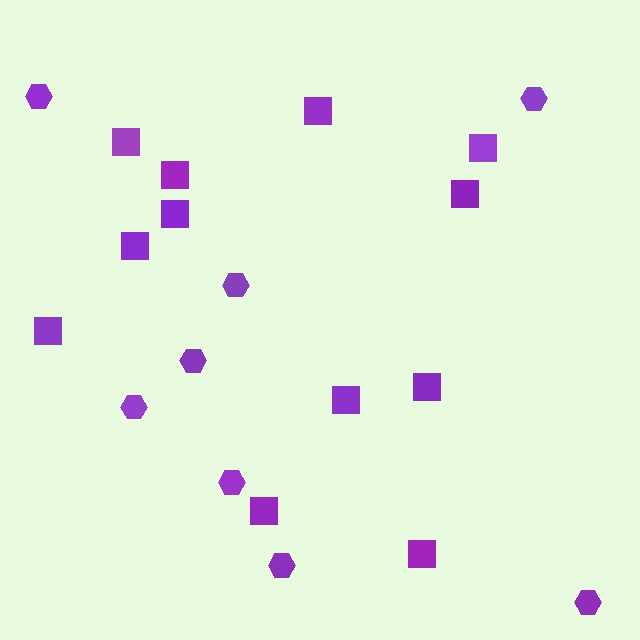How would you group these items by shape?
There are 2 groups: one group of hexagons (8) and one group of squares (12).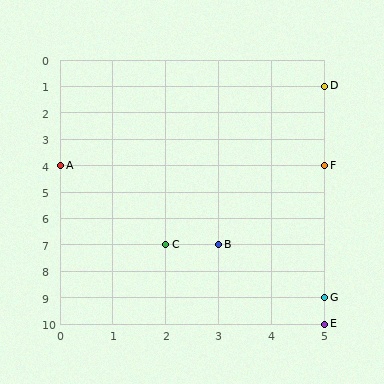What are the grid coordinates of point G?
Point G is at grid coordinates (5, 9).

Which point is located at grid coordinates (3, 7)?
Point B is at (3, 7).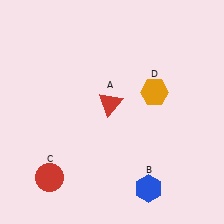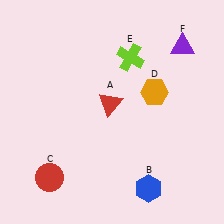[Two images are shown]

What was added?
A lime cross (E), a purple triangle (F) were added in Image 2.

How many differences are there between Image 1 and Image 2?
There are 2 differences between the two images.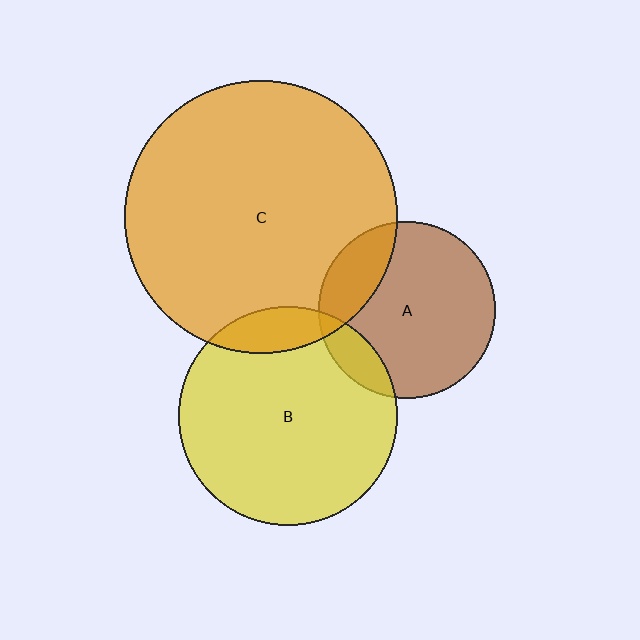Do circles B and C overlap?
Yes.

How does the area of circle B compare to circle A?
Approximately 1.5 times.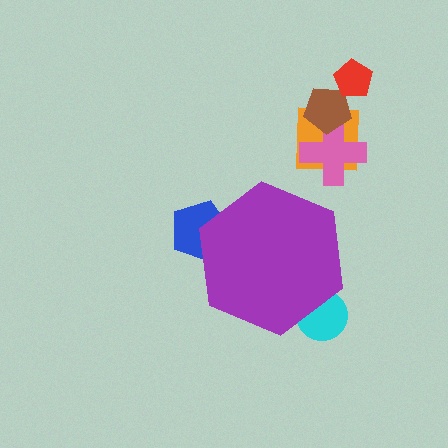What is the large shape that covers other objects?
A purple hexagon.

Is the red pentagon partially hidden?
No, the red pentagon is fully visible.